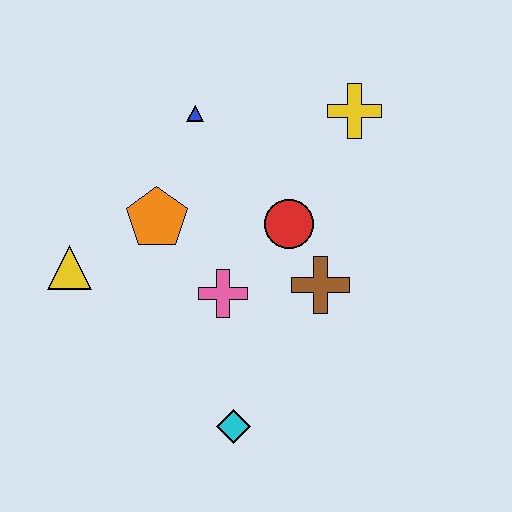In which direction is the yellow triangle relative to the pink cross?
The yellow triangle is to the left of the pink cross.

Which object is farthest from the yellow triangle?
The yellow cross is farthest from the yellow triangle.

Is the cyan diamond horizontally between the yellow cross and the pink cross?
Yes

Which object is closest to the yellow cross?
The red circle is closest to the yellow cross.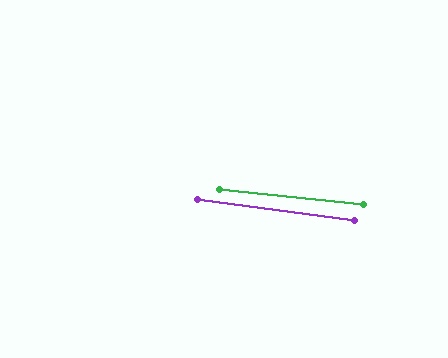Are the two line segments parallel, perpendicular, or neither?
Parallel — their directions differ by only 1.4°.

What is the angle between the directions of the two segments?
Approximately 1 degree.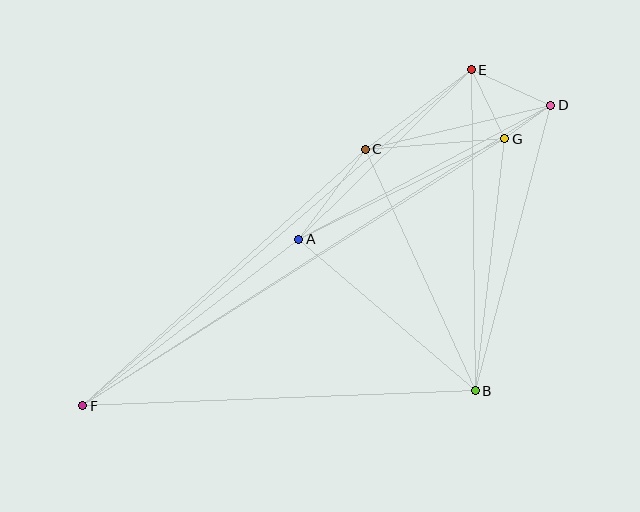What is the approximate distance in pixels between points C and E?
The distance between C and E is approximately 133 pixels.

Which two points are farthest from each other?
Points D and F are farthest from each other.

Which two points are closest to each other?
Points D and G are closest to each other.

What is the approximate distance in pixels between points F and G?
The distance between F and G is approximately 499 pixels.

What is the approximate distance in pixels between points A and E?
The distance between A and E is approximately 242 pixels.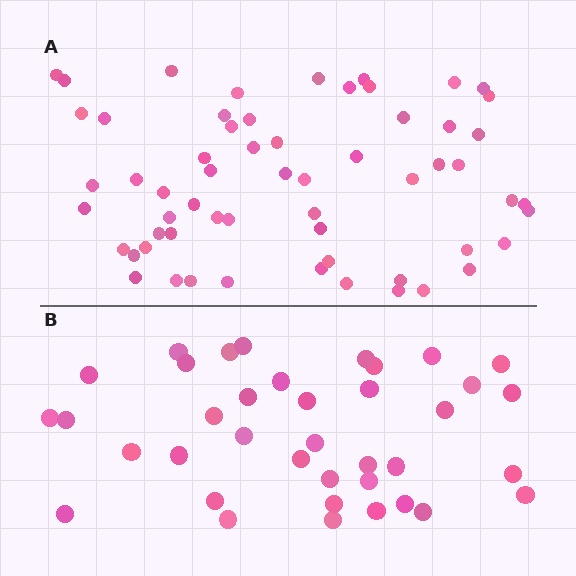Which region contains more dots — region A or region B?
Region A (the top region) has more dots.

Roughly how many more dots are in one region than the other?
Region A has approximately 20 more dots than region B.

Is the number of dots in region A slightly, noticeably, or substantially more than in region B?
Region A has substantially more. The ratio is roughly 1.6 to 1.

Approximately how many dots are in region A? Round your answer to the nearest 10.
About 60 dots.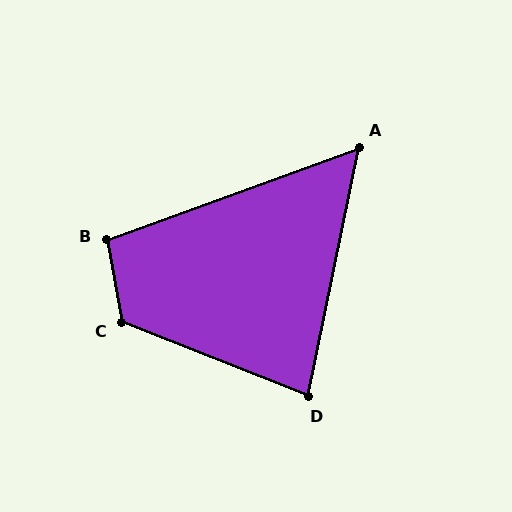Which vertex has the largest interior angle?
C, at approximately 122 degrees.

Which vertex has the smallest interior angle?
A, at approximately 58 degrees.